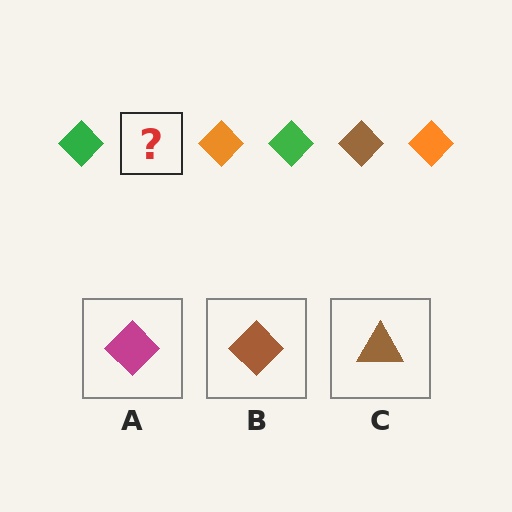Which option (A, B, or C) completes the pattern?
B.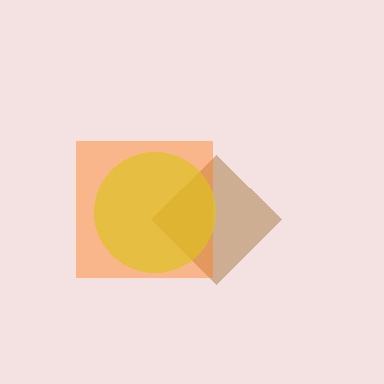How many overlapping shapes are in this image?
There are 3 overlapping shapes in the image.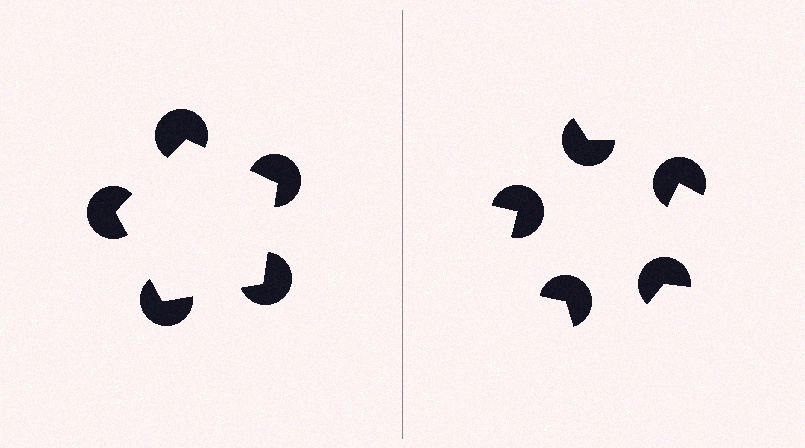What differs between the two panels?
The pac-man discs are positioned identically on both sides; only the wedge orientations differ. On the left they align to a pentagon; on the right they are misaligned.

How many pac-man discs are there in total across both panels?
10 — 5 on each side.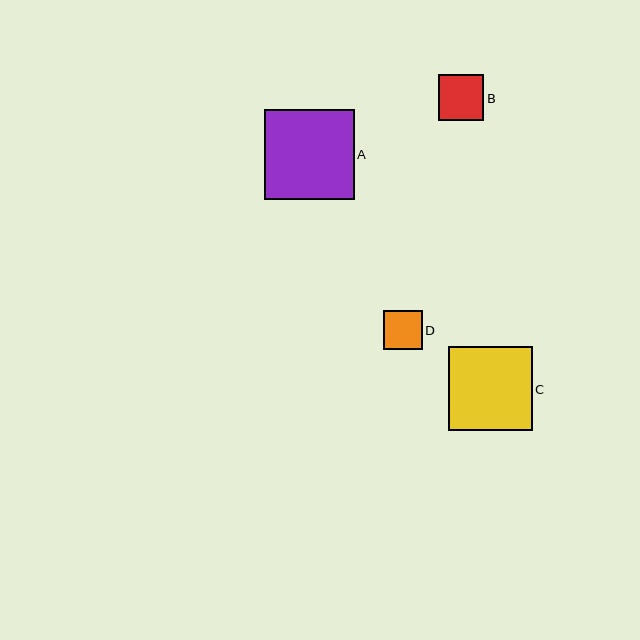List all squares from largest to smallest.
From largest to smallest: A, C, B, D.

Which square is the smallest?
Square D is the smallest with a size of approximately 38 pixels.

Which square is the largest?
Square A is the largest with a size of approximately 89 pixels.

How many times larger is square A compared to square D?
Square A is approximately 2.3 times the size of square D.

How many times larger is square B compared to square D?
Square B is approximately 1.2 times the size of square D.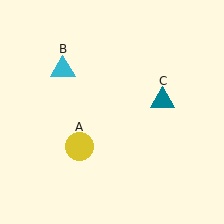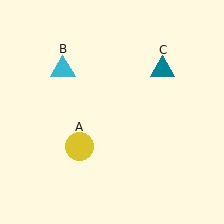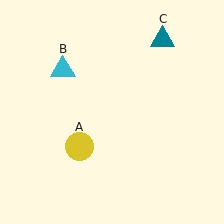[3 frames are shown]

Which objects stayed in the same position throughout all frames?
Yellow circle (object A) and cyan triangle (object B) remained stationary.